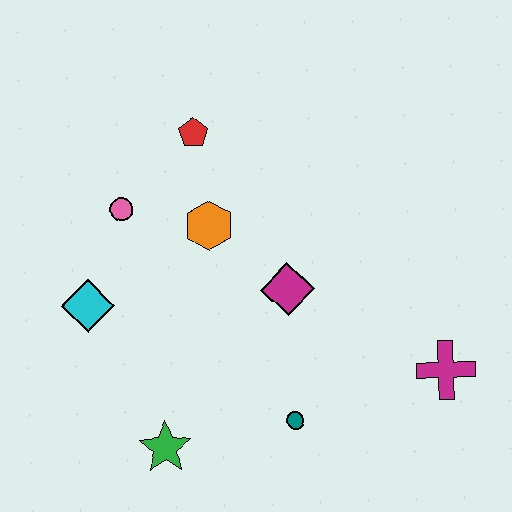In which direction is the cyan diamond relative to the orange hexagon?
The cyan diamond is to the left of the orange hexagon.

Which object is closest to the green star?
The teal circle is closest to the green star.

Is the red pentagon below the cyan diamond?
No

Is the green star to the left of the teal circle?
Yes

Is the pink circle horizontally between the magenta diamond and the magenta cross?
No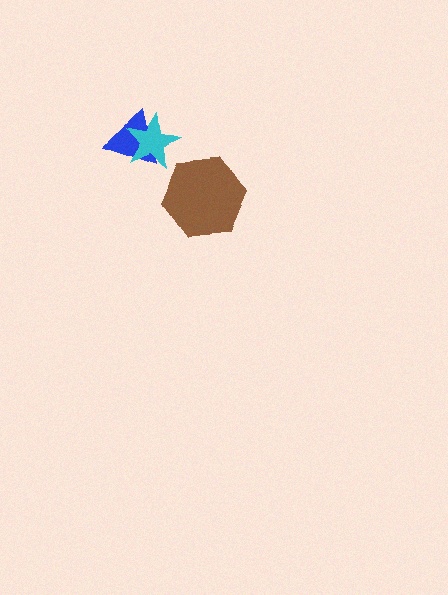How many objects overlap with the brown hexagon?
0 objects overlap with the brown hexagon.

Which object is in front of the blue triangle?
The cyan star is in front of the blue triangle.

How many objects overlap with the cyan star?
1 object overlaps with the cyan star.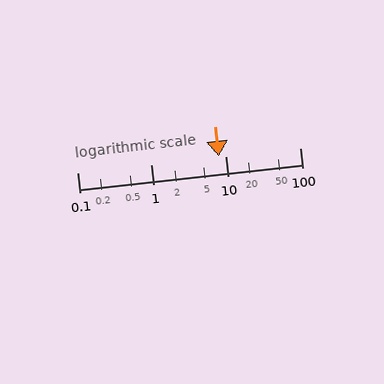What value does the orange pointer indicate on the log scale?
The pointer indicates approximately 8.2.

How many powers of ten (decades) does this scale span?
The scale spans 3 decades, from 0.1 to 100.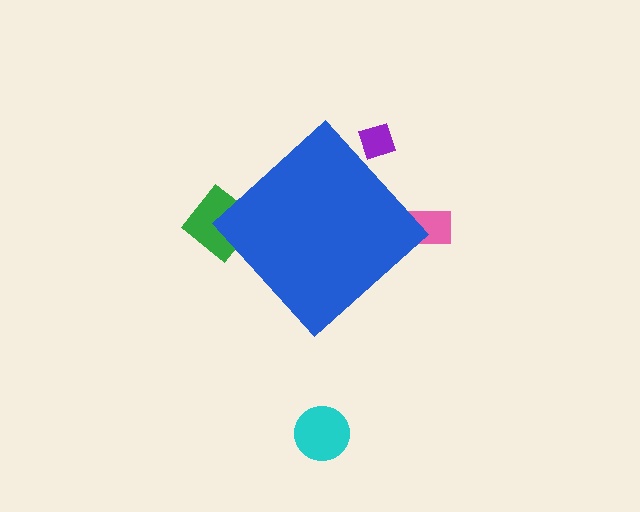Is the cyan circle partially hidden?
No, the cyan circle is fully visible.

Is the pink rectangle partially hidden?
Yes, the pink rectangle is partially hidden behind the blue diamond.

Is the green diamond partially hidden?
Yes, the green diamond is partially hidden behind the blue diamond.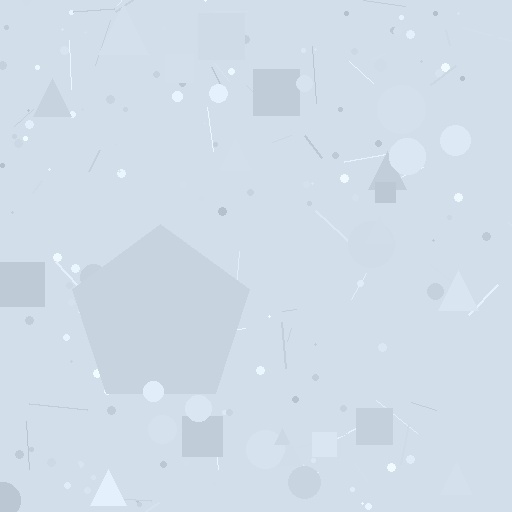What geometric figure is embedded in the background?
A pentagon is embedded in the background.